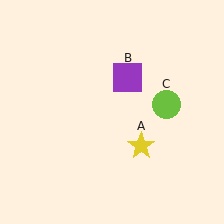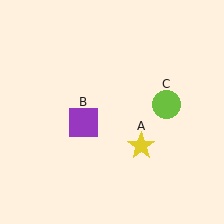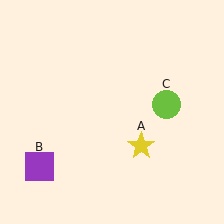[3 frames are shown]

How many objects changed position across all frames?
1 object changed position: purple square (object B).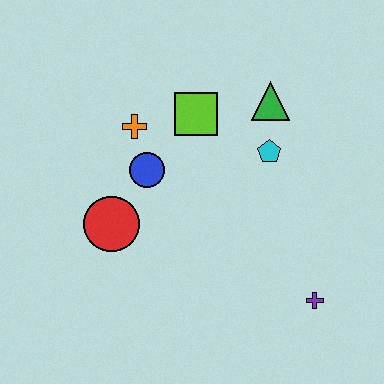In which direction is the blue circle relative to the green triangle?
The blue circle is to the left of the green triangle.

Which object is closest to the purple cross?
The cyan pentagon is closest to the purple cross.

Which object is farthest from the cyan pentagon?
The red circle is farthest from the cyan pentagon.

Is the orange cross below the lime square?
Yes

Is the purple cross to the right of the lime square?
Yes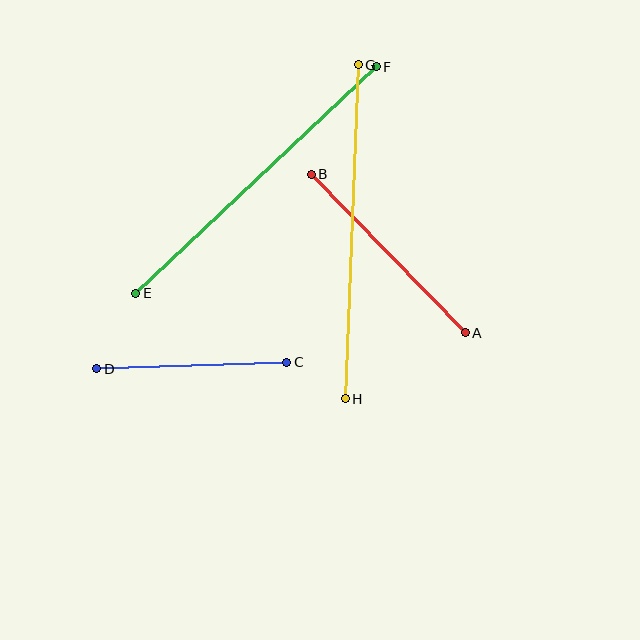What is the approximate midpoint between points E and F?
The midpoint is at approximately (256, 180) pixels.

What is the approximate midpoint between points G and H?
The midpoint is at approximately (352, 232) pixels.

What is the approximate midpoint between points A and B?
The midpoint is at approximately (388, 254) pixels.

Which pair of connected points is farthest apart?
Points G and H are farthest apart.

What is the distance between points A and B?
The distance is approximately 221 pixels.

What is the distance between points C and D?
The distance is approximately 190 pixels.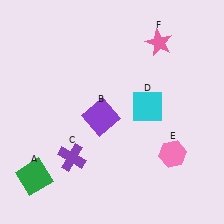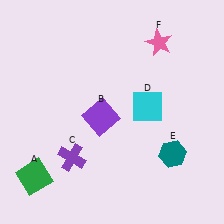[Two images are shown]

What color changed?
The hexagon (E) changed from pink in Image 1 to teal in Image 2.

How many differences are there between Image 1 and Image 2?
There is 1 difference between the two images.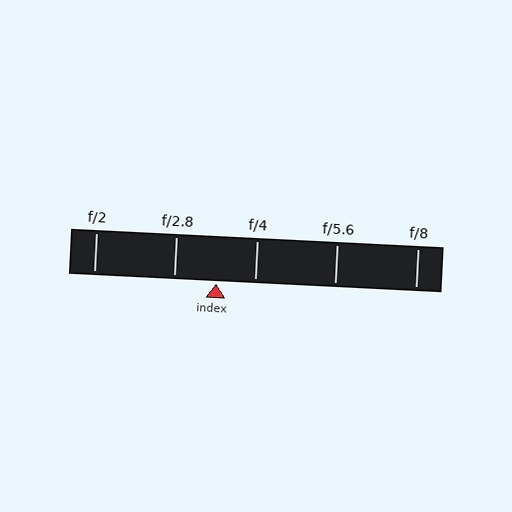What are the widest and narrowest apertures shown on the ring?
The widest aperture shown is f/2 and the narrowest is f/8.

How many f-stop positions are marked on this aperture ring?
There are 5 f-stop positions marked.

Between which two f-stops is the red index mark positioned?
The index mark is between f/2.8 and f/4.